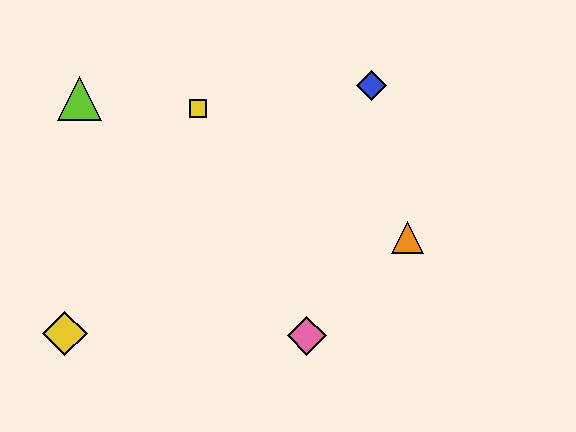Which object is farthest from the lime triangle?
The orange triangle is farthest from the lime triangle.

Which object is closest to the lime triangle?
The yellow square is closest to the lime triangle.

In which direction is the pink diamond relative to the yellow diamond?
The pink diamond is to the right of the yellow diamond.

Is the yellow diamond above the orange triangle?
No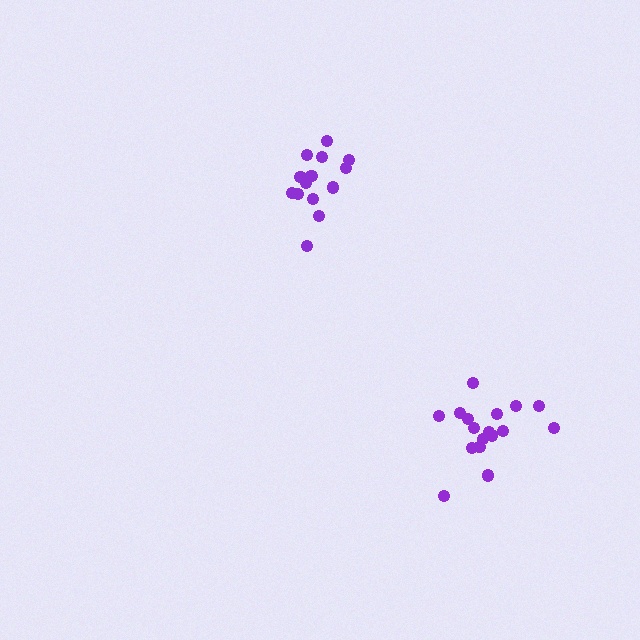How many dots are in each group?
Group 1: 18 dots, Group 2: 15 dots (33 total).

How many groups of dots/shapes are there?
There are 2 groups.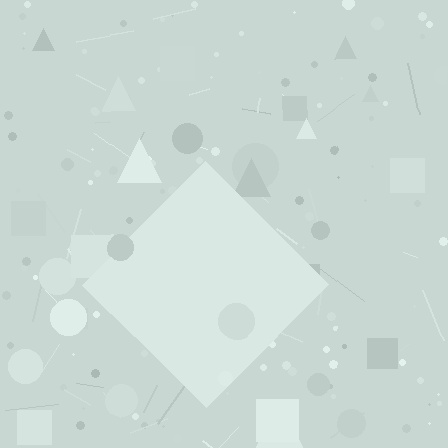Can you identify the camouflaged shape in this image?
The camouflaged shape is a diamond.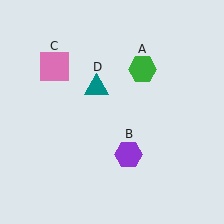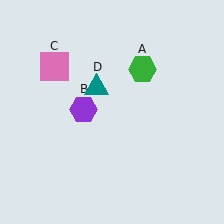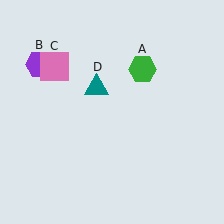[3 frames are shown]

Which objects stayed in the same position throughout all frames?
Green hexagon (object A) and pink square (object C) and teal triangle (object D) remained stationary.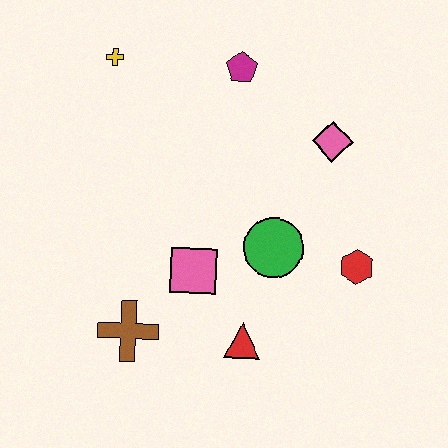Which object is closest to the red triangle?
The pink square is closest to the red triangle.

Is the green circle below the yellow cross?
Yes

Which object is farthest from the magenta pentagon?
The brown cross is farthest from the magenta pentagon.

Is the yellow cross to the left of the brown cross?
Yes